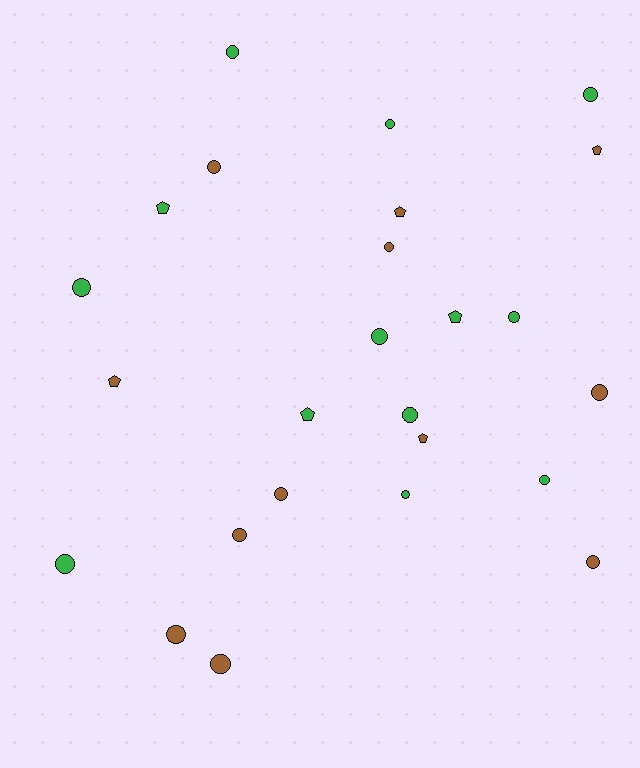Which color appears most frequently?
Green, with 13 objects.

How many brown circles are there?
There are 8 brown circles.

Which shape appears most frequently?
Circle, with 18 objects.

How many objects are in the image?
There are 25 objects.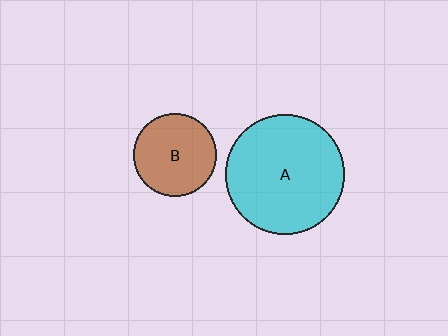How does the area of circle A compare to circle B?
Approximately 2.1 times.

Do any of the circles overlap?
No, none of the circles overlap.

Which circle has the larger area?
Circle A (cyan).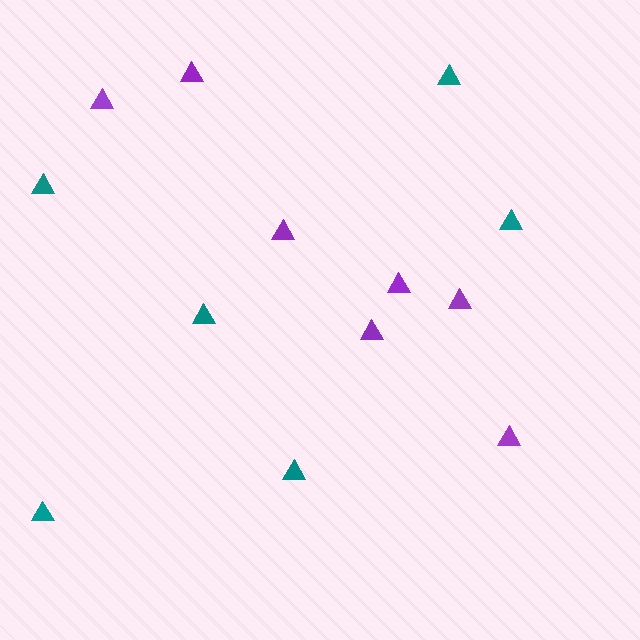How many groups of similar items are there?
There are 2 groups: one group of purple triangles (7) and one group of teal triangles (6).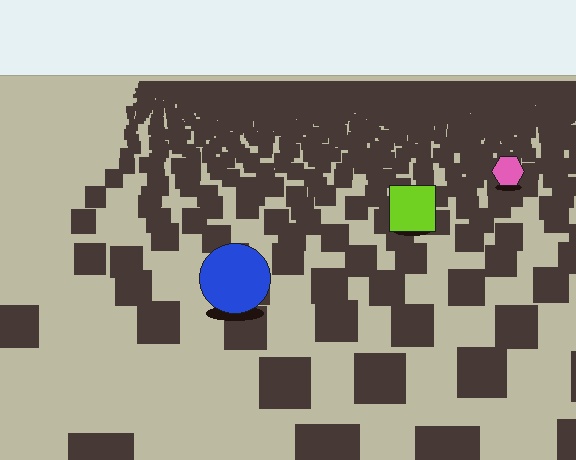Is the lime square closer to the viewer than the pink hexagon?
Yes. The lime square is closer — you can tell from the texture gradient: the ground texture is coarser near it.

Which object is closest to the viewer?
The blue circle is closest. The texture marks near it are larger and more spread out.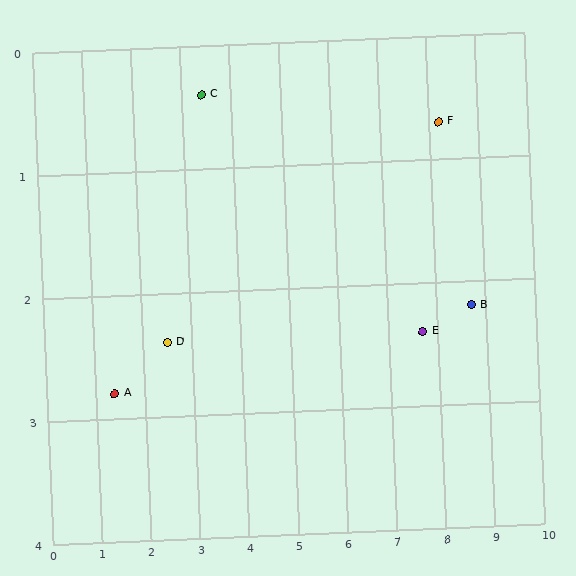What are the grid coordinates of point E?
Point E is at approximately (7.7, 2.4).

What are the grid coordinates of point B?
Point B is at approximately (8.7, 2.2).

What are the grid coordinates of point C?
Point C is at approximately (3.4, 0.4).